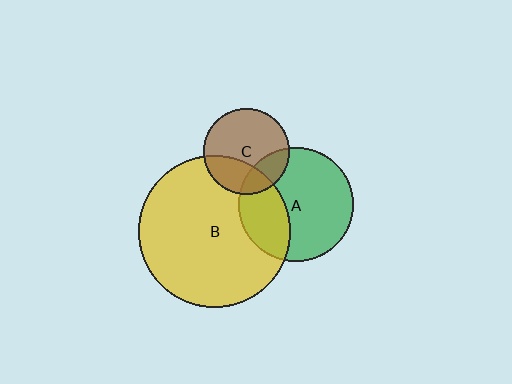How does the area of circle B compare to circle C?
Approximately 3.1 times.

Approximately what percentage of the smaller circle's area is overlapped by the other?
Approximately 30%.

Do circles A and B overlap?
Yes.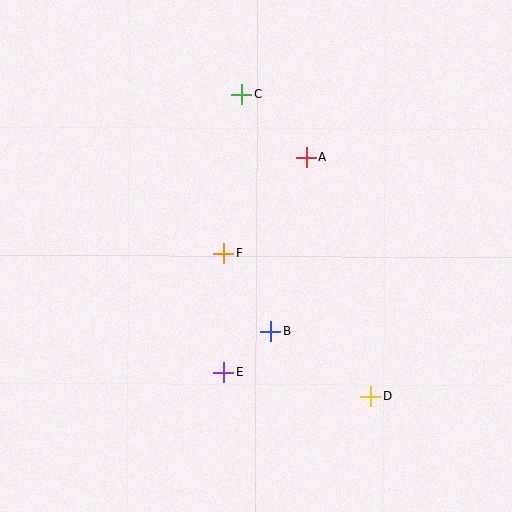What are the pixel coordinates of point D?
Point D is at (371, 396).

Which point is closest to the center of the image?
Point F at (224, 253) is closest to the center.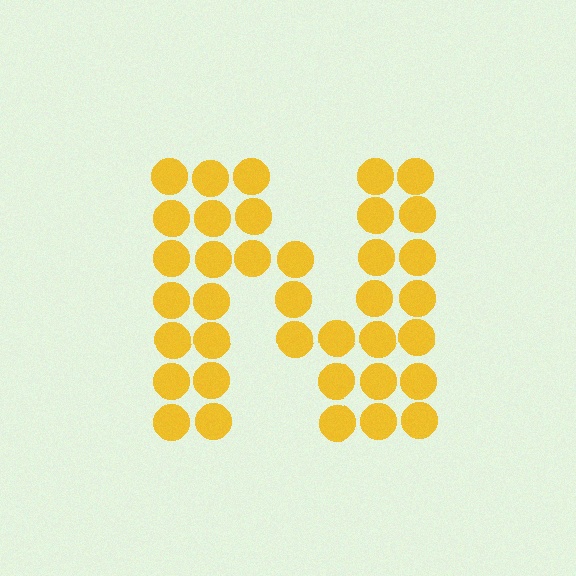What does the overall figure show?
The overall figure shows the letter N.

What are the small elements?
The small elements are circles.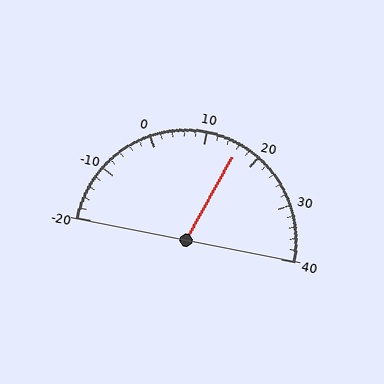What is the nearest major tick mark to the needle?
The nearest major tick mark is 20.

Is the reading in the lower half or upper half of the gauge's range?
The reading is in the upper half of the range (-20 to 40).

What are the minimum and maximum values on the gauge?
The gauge ranges from -20 to 40.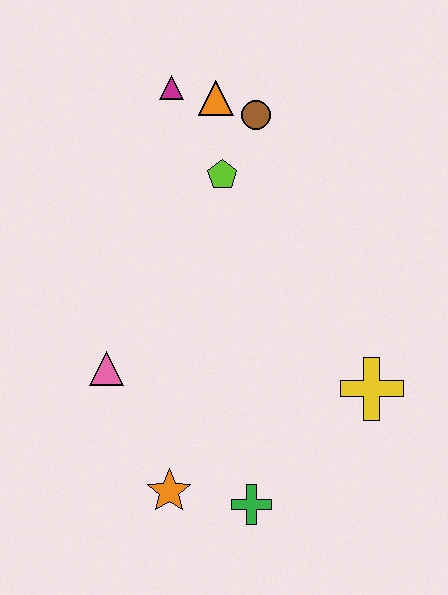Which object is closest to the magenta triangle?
The orange triangle is closest to the magenta triangle.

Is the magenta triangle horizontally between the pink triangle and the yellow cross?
Yes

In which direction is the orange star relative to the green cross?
The orange star is to the left of the green cross.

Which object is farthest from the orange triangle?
The green cross is farthest from the orange triangle.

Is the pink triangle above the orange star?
Yes